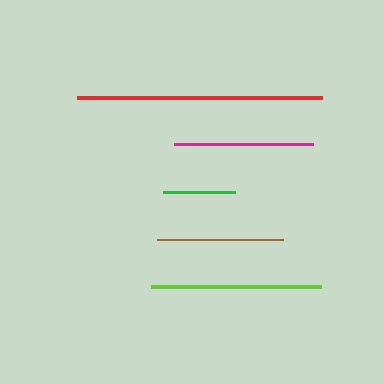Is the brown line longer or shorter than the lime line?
The lime line is longer than the brown line.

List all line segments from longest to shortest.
From longest to shortest: red, lime, magenta, brown, green.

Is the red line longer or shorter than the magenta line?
The red line is longer than the magenta line.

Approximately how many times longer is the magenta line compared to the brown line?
The magenta line is approximately 1.1 times the length of the brown line.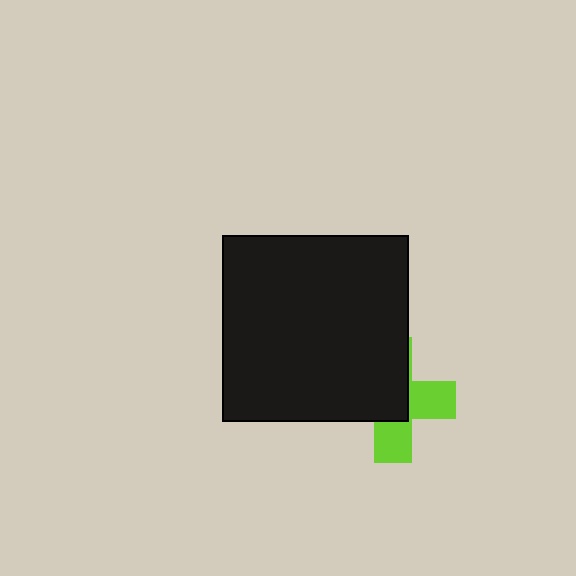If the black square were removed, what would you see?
You would see the complete lime cross.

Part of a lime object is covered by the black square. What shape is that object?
It is a cross.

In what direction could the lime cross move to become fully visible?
The lime cross could move toward the lower-right. That would shift it out from behind the black square entirely.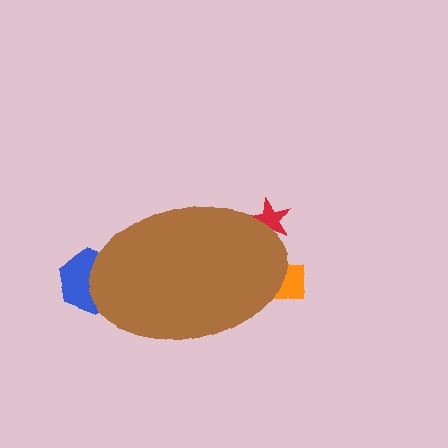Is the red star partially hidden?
Yes, the red star is partially hidden behind the brown ellipse.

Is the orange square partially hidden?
Yes, the orange square is partially hidden behind the brown ellipse.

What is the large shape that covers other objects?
A brown ellipse.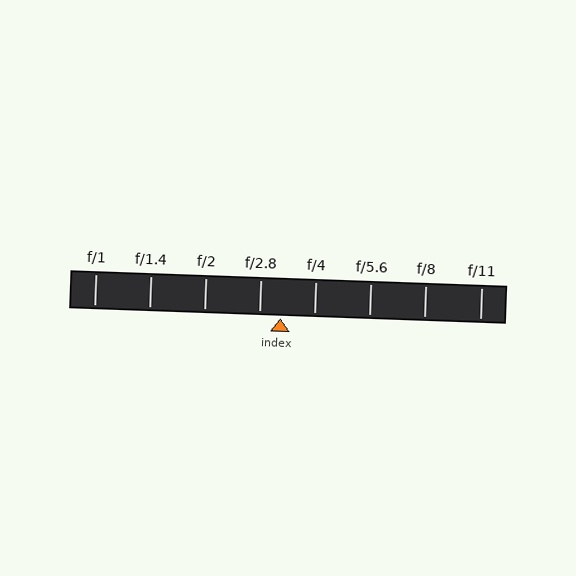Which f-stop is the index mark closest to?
The index mark is closest to f/2.8.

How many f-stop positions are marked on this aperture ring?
There are 8 f-stop positions marked.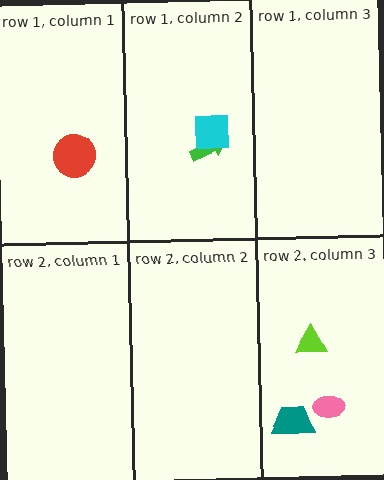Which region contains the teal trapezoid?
The row 2, column 3 region.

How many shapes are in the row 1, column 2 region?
2.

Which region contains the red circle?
The row 1, column 1 region.